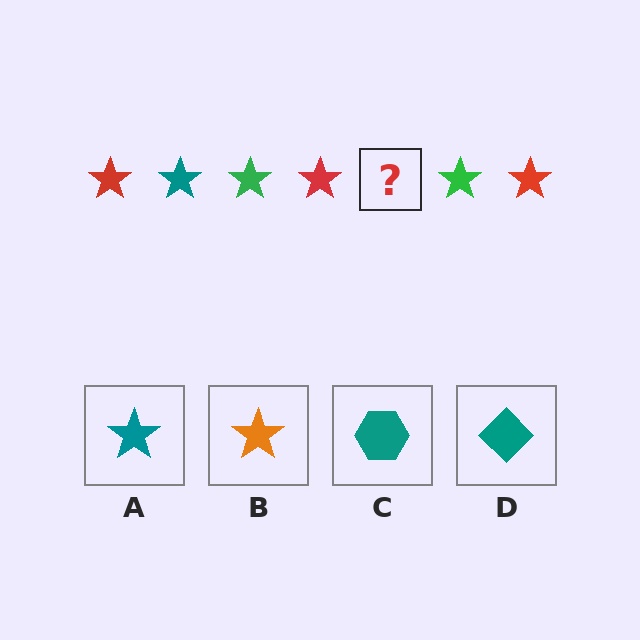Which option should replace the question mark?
Option A.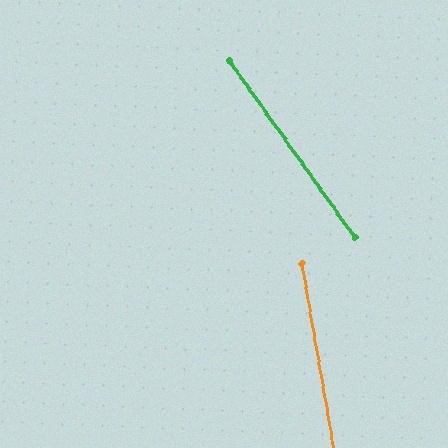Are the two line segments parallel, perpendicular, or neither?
Neither parallel nor perpendicular — they differ by about 26°.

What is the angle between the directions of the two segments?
Approximately 26 degrees.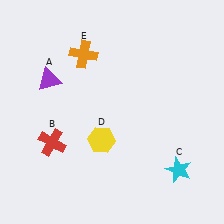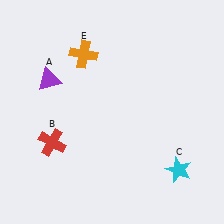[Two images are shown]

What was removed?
The yellow hexagon (D) was removed in Image 2.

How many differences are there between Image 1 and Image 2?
There is 1 difference between the two images.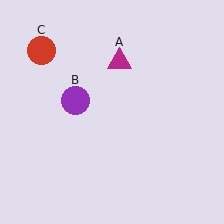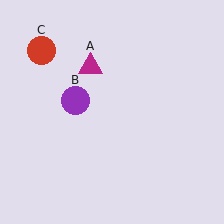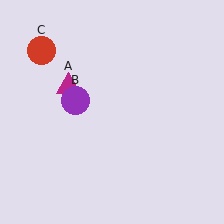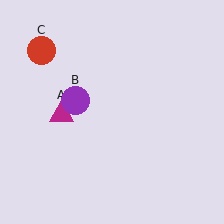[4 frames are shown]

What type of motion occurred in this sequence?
The magenta triangle (object A) rotated counterclockwise around the center of the scene.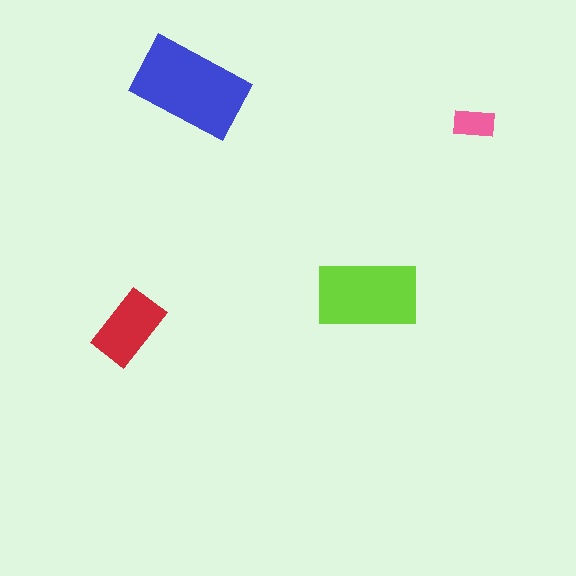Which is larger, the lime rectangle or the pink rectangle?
The lime one.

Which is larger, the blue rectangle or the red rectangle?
The blue one.